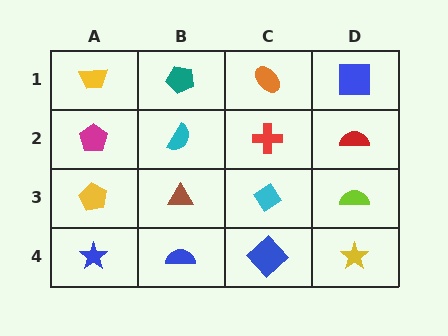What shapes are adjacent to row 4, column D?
A lime semicircle (row 3, column D), a blue diamond (row 4, column C).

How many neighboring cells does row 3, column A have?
3.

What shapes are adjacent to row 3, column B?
A cyan semicircle (row 2, column B), a blue semicircle (row 4, column B), a yellow pentagon (row 3, column A), a cyan diamond (row 3, column C).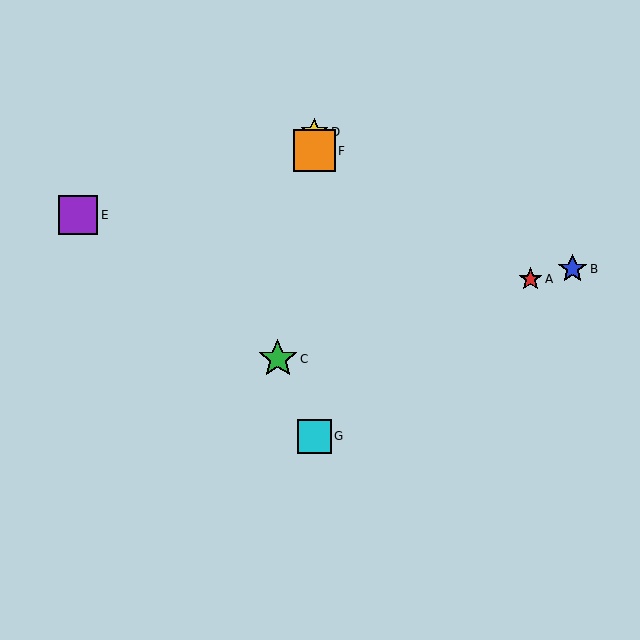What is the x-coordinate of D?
Object D is at x≈314.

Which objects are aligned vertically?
Objects D, F, G are aligned vertically.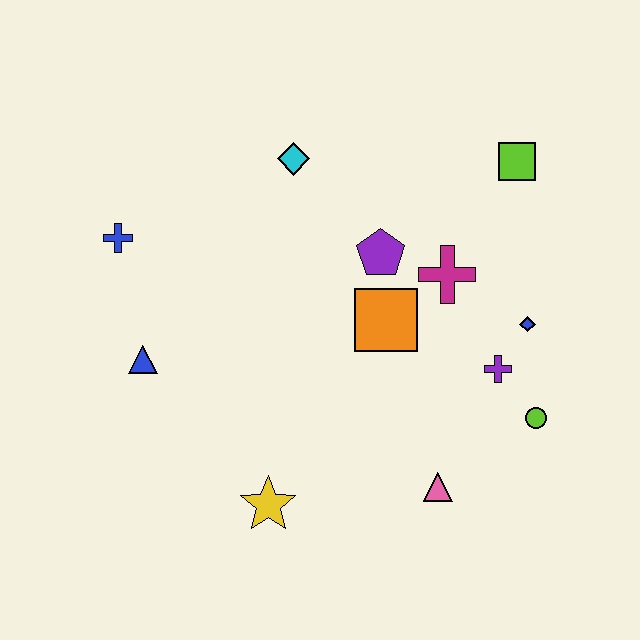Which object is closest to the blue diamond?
The purple cross is closest to the blue diamond.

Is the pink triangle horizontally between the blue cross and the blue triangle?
No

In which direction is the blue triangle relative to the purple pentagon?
The blue triangle is to the left of the purple pentagon.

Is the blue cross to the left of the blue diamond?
Yes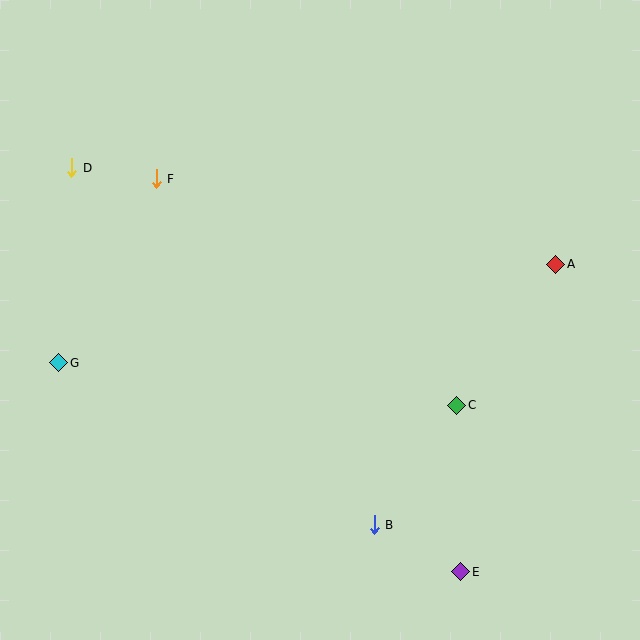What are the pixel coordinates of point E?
Point E is at (461, 572).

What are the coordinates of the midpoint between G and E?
The midpoint between G and E is at (260, 467).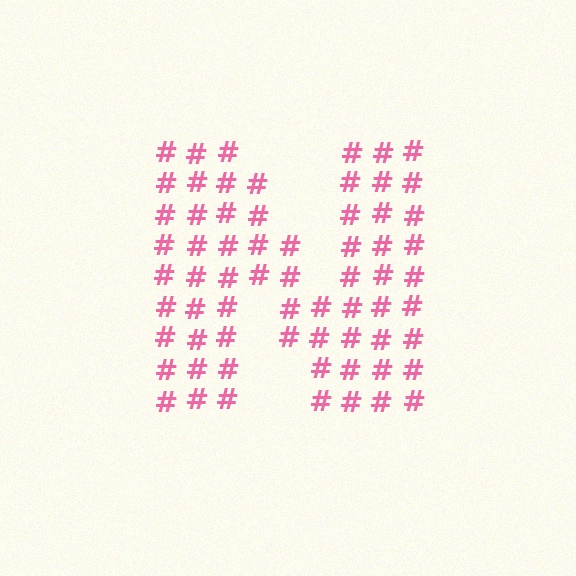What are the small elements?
The small elements are hash symbols.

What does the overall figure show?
The overall figure shows the letter N.